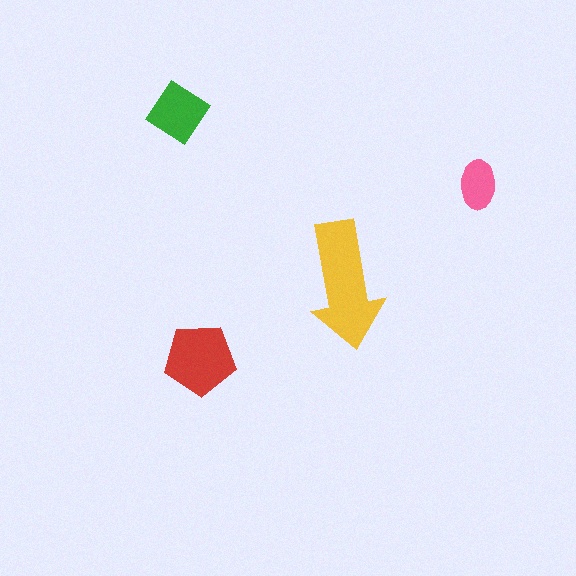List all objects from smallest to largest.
The pink ellipse, the green diamond, the red pentagon, the yellow arrow.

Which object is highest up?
The green diamond is topmost.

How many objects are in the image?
There are 4 objects in the image.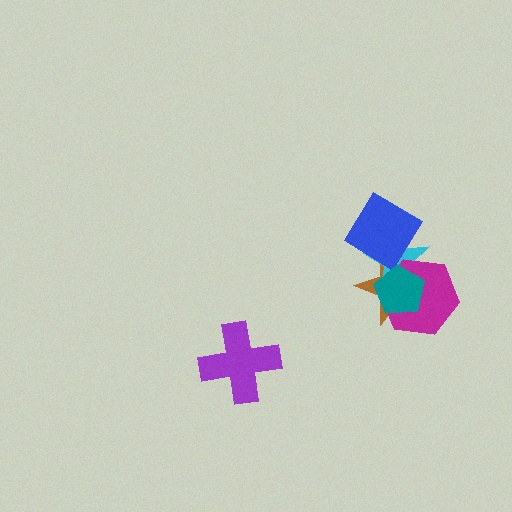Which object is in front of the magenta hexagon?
The teal pentagon is in front of the magenta hexagon.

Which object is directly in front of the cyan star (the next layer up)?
The magenta hexagon is directly in front of the cyan star.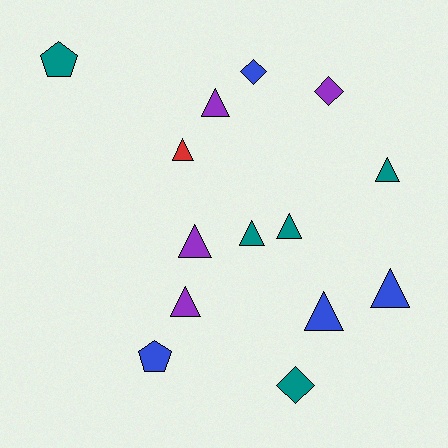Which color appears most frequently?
Teal, with 5 objects.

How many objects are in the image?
There are 14 objects.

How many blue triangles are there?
There are 2 blue triangles.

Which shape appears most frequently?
Triangle, with 9 objects.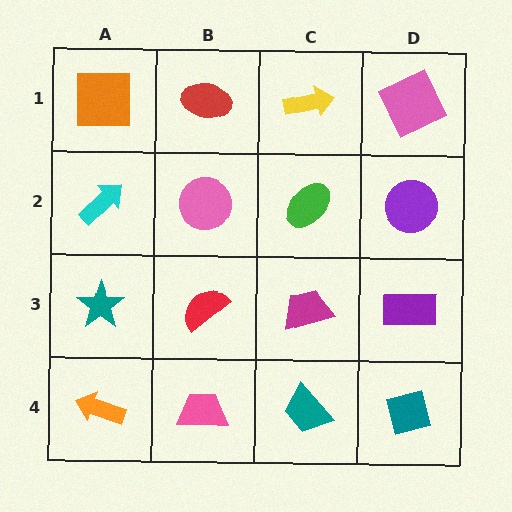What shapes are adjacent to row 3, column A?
A cyan arrow (row 2, column A), an orange arrow (row 4, column A), a red semicircle (row 3, column B).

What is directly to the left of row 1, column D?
A yellow arrow.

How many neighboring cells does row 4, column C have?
3.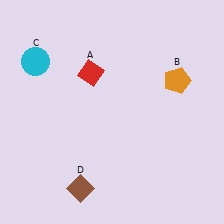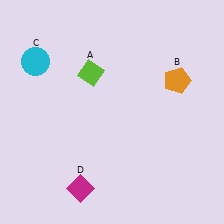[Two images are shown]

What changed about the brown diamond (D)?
In Image 1, D is brown. In Image 2, it changed to magenta.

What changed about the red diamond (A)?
In Image 1, A is red. In Image 2, it changed to lime.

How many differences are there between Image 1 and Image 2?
There are 2 differences between the two images.